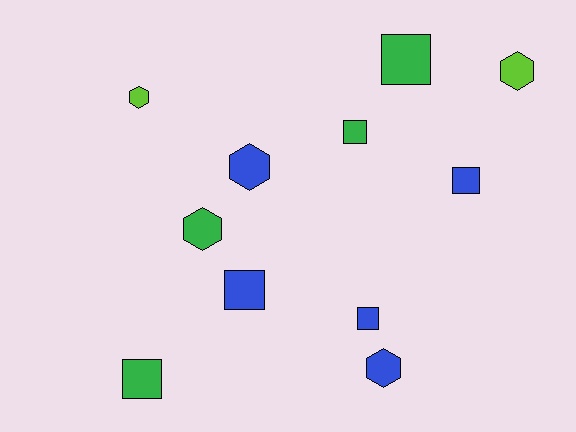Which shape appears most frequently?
Square, with 6 objects.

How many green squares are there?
There are 3 green squares.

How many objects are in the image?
There are 11 objects.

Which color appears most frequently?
Blue, with 5 objects.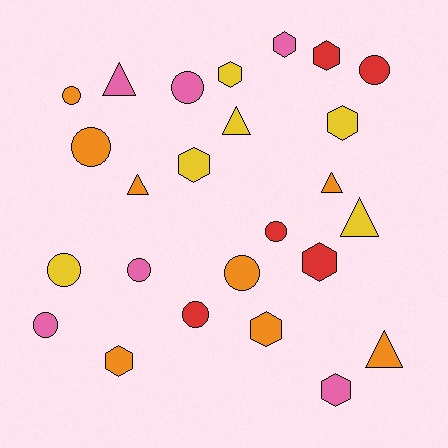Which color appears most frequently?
Orange, with 8 objects.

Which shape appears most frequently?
Circle, with 10 objects.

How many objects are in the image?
There are 25 objects.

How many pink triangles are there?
There is 1 pink triangle.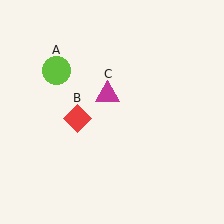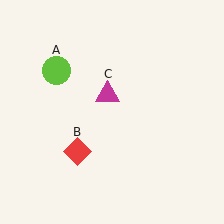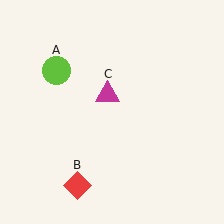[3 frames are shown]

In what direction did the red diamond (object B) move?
The red diamond (object B) moved down.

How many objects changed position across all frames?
1 object changed position: red diamond (object B).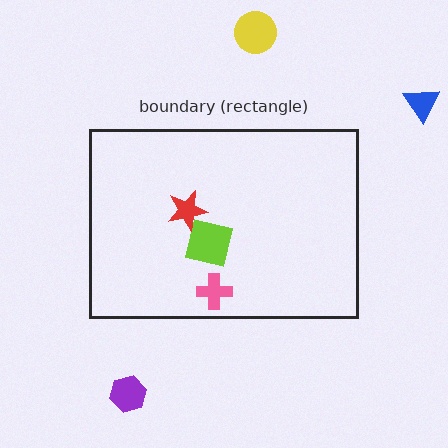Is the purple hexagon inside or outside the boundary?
Outside.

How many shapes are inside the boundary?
3 inside, 3 outside.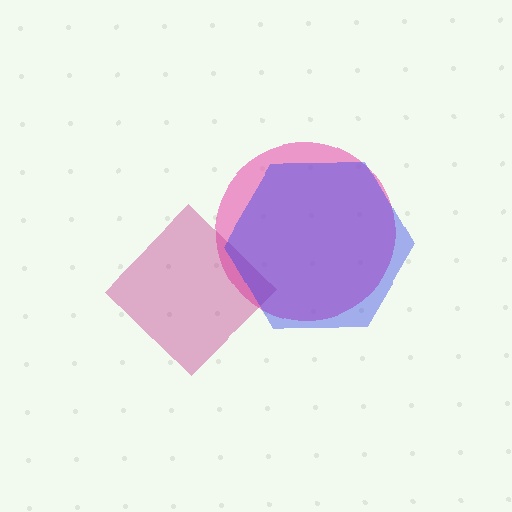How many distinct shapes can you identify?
There are 3 distinct shapes: a pink circle, a magenta diamond, a blue hexagon.